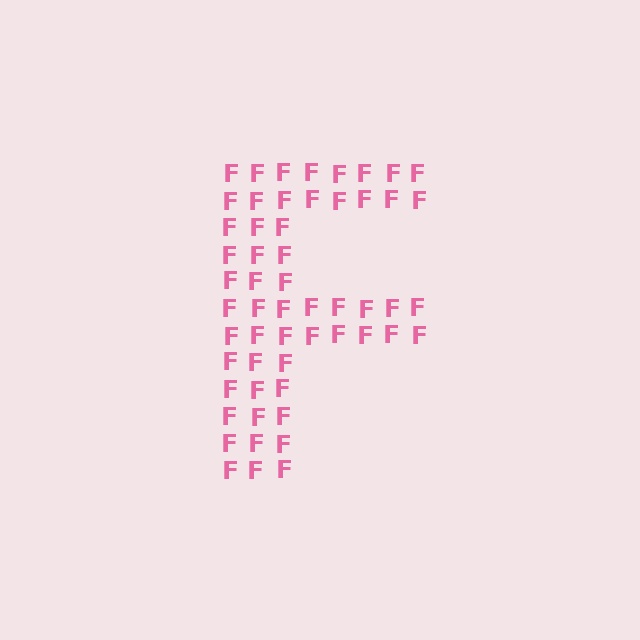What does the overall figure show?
The overall figure shows the letter F.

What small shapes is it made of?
It is made of small letter F's.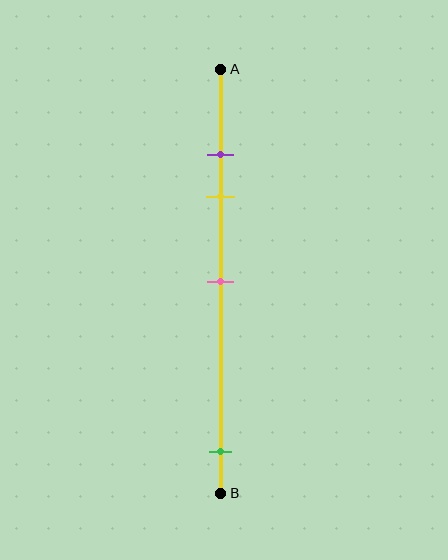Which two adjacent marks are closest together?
The purple and yellow marks are the closest adjacent pair.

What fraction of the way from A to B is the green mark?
The green mark is approximately 90% (0.9) of the way from A to B.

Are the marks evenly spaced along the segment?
No, the marks are not evenly spaced.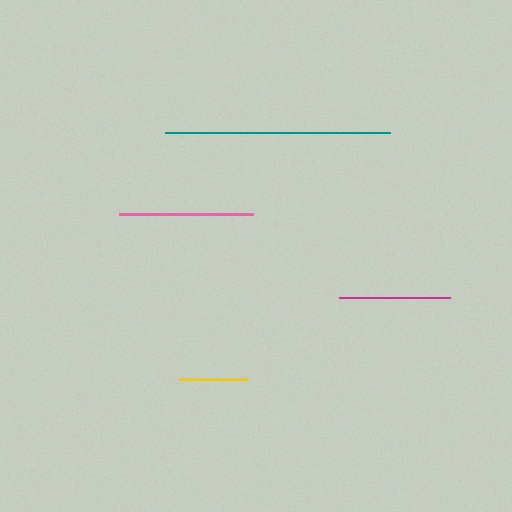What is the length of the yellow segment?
The yellow segment is approximately 68 pixels long.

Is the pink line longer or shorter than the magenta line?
The pink line is longer than the magenta line.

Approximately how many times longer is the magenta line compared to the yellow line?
The magenta line is approximately 1.6 times the length of the yellow line.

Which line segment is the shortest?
The yellow line is the shortest at approximately 68 pixels.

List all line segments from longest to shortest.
From longest to shortest: teal, pink, magenta, yellow.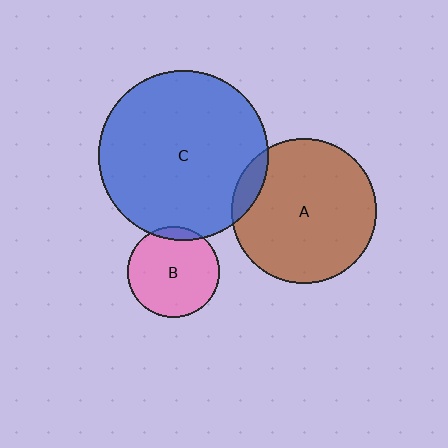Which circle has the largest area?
Circle C (blue).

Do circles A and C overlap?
Yes.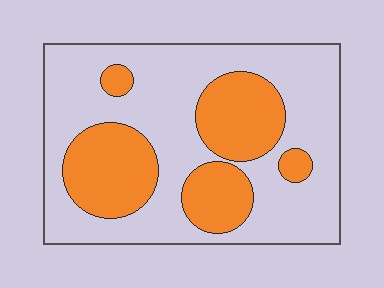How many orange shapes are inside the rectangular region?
5.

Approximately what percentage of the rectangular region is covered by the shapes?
Approximately 35%.